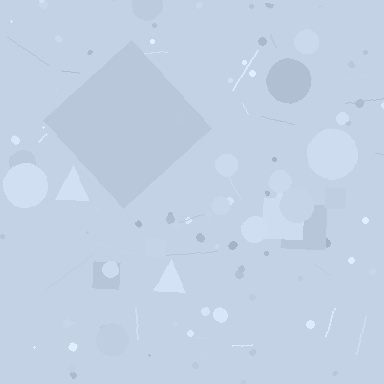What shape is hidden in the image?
A diamond is hidden in the image.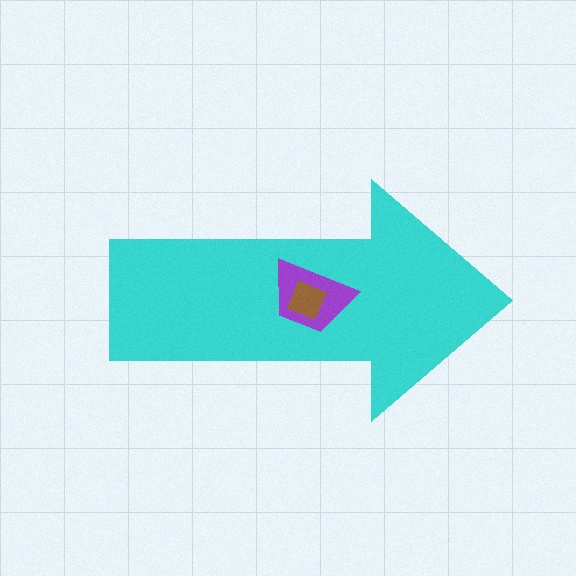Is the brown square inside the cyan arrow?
Yes.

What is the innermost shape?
The brown square.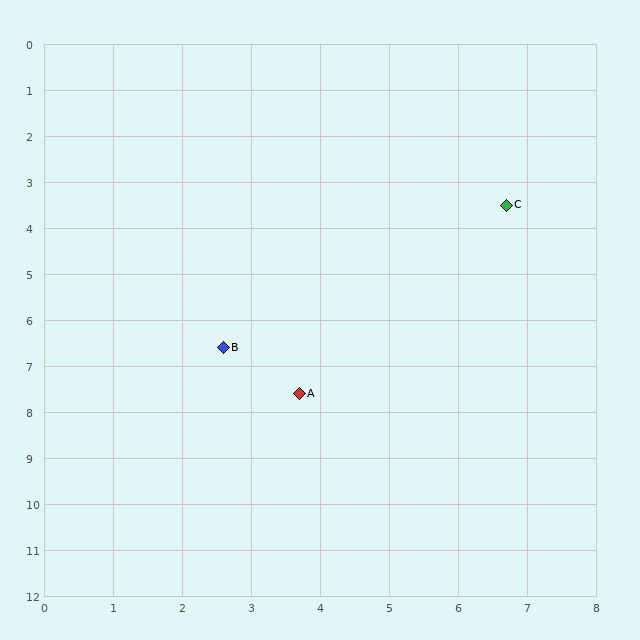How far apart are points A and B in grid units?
Points A and B are about 1.5 grid units apart.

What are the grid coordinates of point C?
Point C is at approximately (6.7, 3.5).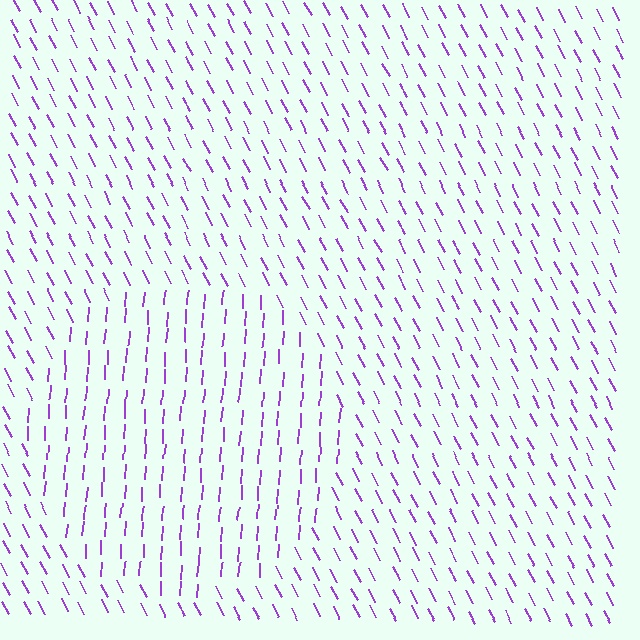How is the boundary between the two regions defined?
The boundary is defined purely by a change in line orientation (approximately 31 degrees difference). All lines are the same color and thickness.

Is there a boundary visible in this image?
Yes, there is a texture boundary formed by a change in line orientation.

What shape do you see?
I see a circle.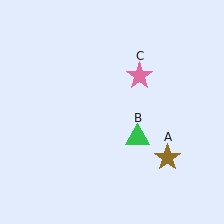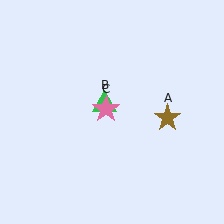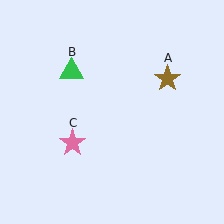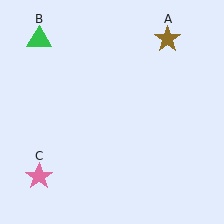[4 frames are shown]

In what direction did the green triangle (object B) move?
The green triangle (object B) moved up and to the left.